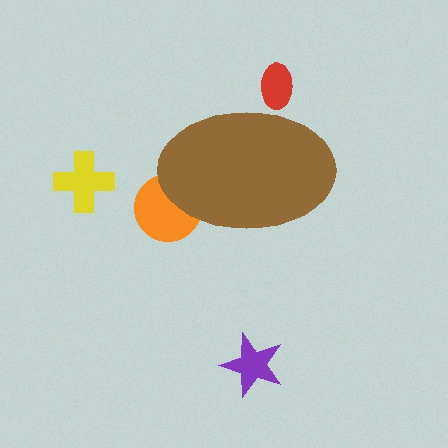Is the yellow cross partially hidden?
No, the yellow cross is fully visible.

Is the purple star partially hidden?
No, the purple star is fully visible.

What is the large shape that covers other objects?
A brown ellipse.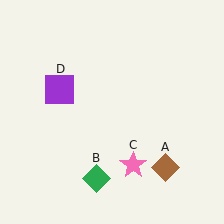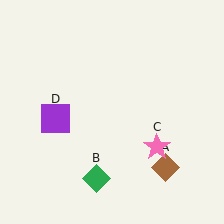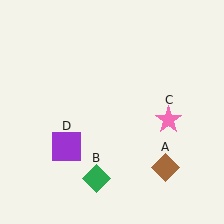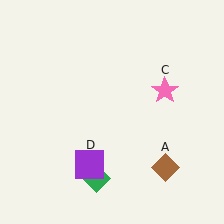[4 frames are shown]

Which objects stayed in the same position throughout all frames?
Brown diamond (object A) and green diamond (object B) remained stationary.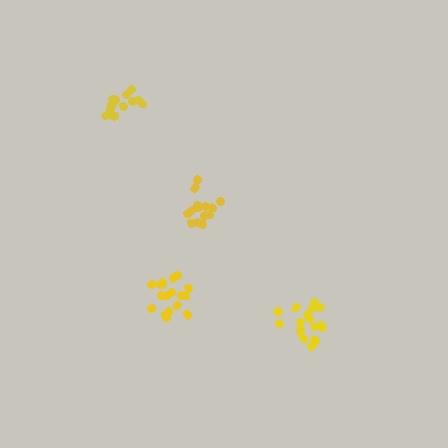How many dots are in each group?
Group 1: 14 dots, Group 2: 17 dots, Group 3: 13 dots, Group 4: 18 dots (62 total).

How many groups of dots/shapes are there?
There are 4 groups.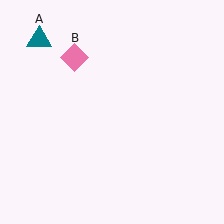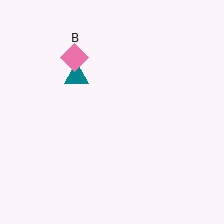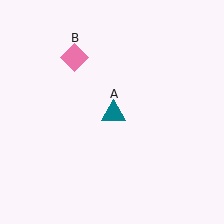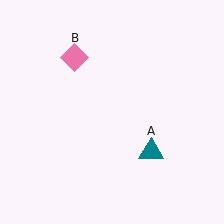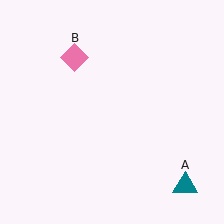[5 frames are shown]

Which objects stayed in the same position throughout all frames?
Pink diamond (object B) remained stationary.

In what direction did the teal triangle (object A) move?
The teal triangle (object A) moved down and to the right.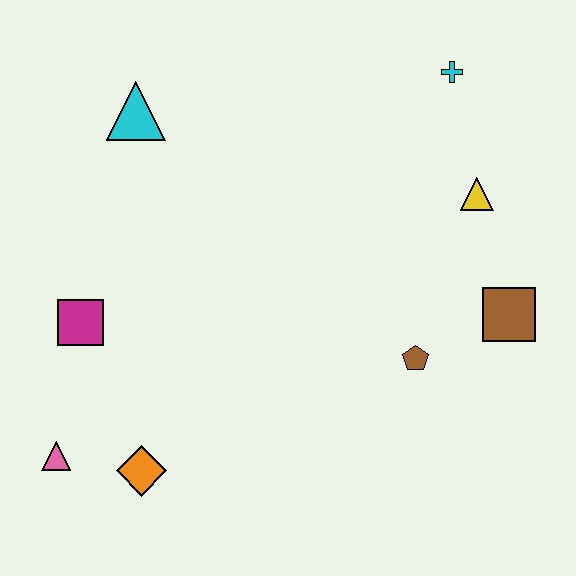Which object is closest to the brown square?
The brown pentagon is closest to the brown square.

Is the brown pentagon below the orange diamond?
No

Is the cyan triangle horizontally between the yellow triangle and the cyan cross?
No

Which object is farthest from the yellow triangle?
The pink triangle is farthest from the yellow triangle.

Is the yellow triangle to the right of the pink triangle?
Yes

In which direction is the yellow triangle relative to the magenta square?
The yellow triangle is to the right of the magenta square.